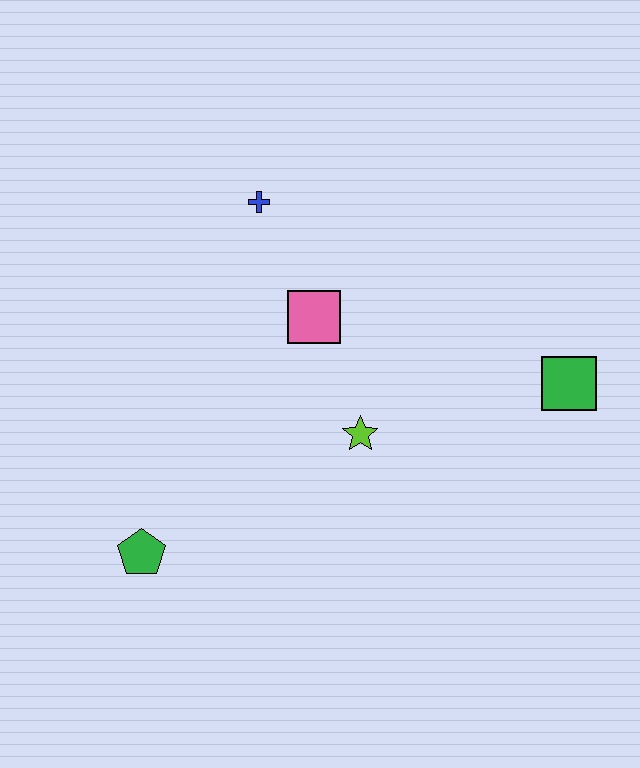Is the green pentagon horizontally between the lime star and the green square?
No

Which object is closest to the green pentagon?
The lime star is closest to the green pentagon.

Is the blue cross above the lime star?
Yes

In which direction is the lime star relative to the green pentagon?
The lime star is to the right of the green pentagon.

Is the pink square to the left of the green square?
Yes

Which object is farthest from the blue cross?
The green pentagon is farthest from the blue cross.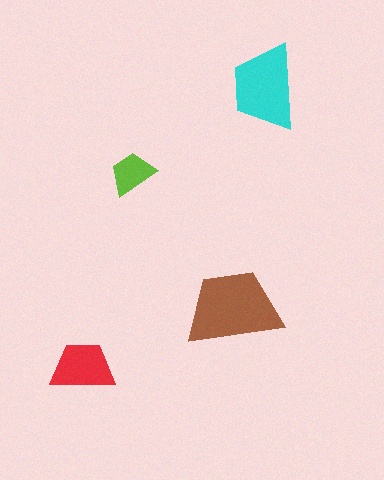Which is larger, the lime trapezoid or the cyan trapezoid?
The cyan one.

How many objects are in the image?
There are 4 objects in the image.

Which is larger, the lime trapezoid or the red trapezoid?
The red one.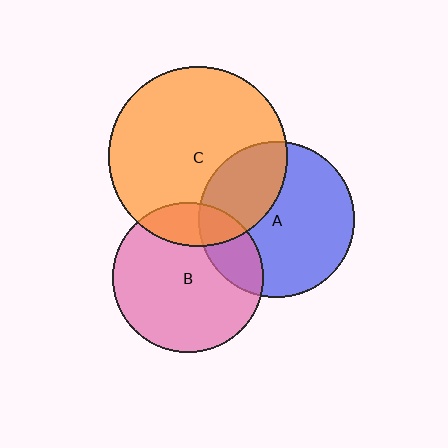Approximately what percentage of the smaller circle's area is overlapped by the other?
Approximately 20%.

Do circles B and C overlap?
Yes.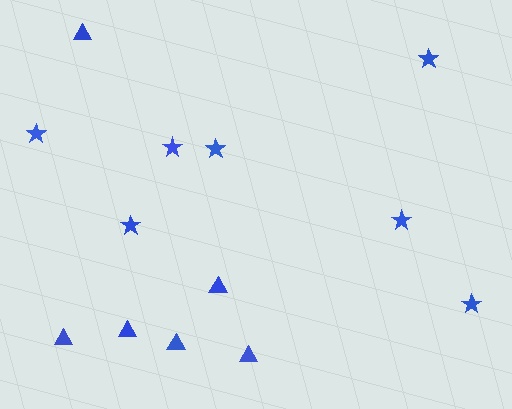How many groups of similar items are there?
There are 2 groups: one group of stars (7) and one group of triangles (6).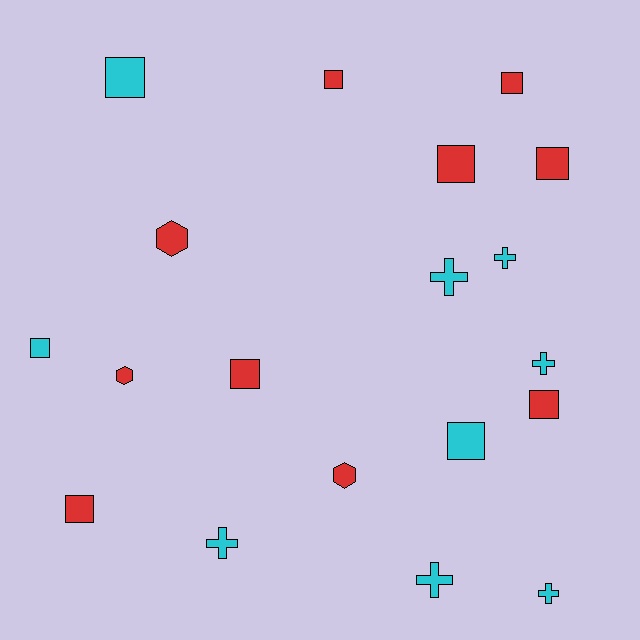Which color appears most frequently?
Red, with 10 objects.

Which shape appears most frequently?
Square, with 10 objects.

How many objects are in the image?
There are 19 objects.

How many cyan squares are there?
There are 3 cyan squares.